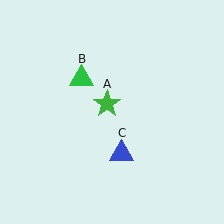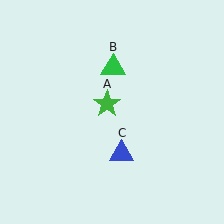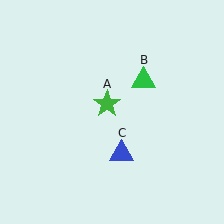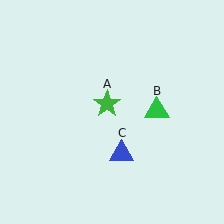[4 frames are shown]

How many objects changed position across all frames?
1 object changed position: green triangle (object B).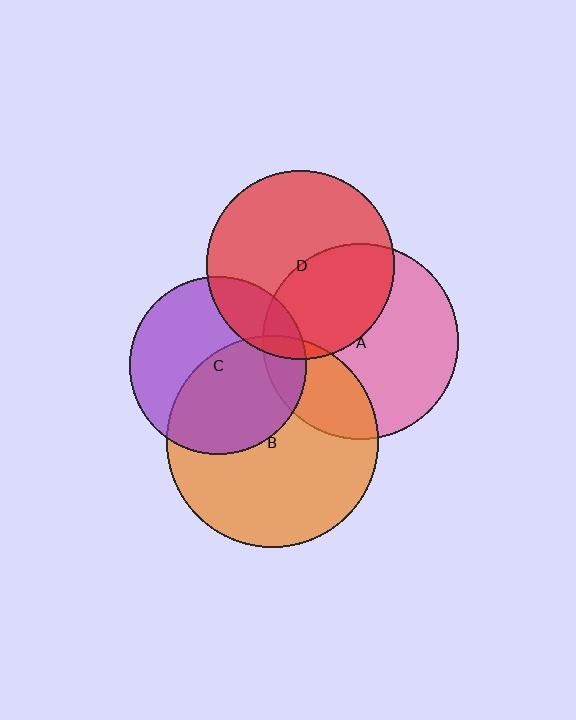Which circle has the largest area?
Circle B (orange).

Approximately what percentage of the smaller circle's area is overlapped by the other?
Approximately 50%.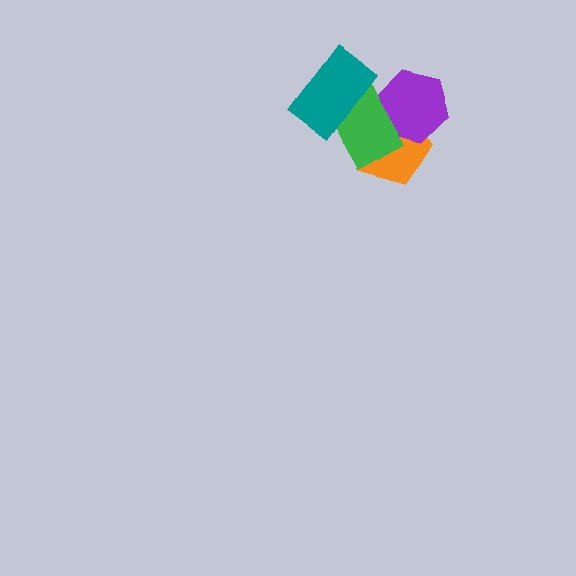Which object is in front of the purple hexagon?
The green rectangle is in front of the purple hexagon.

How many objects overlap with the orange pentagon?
2 objects overlap with the orange pentagon.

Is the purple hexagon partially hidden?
Yes, it is partially covered by another shape.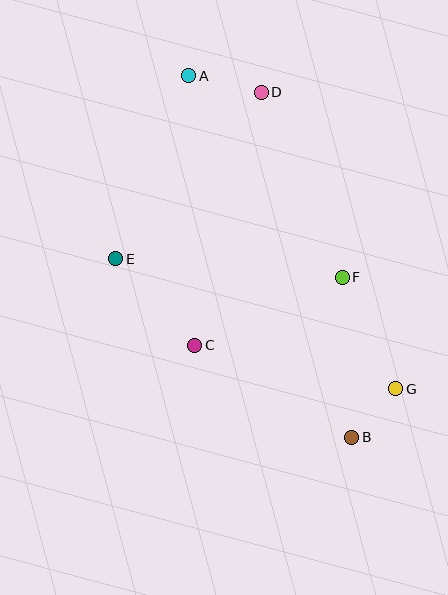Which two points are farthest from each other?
Points A and B are farthest from each other.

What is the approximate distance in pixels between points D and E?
The distance between D and E is approximately 221 pixels.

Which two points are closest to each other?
Points B and G are closest to each other.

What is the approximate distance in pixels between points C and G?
The distance between C and G is approximately 206 pixels.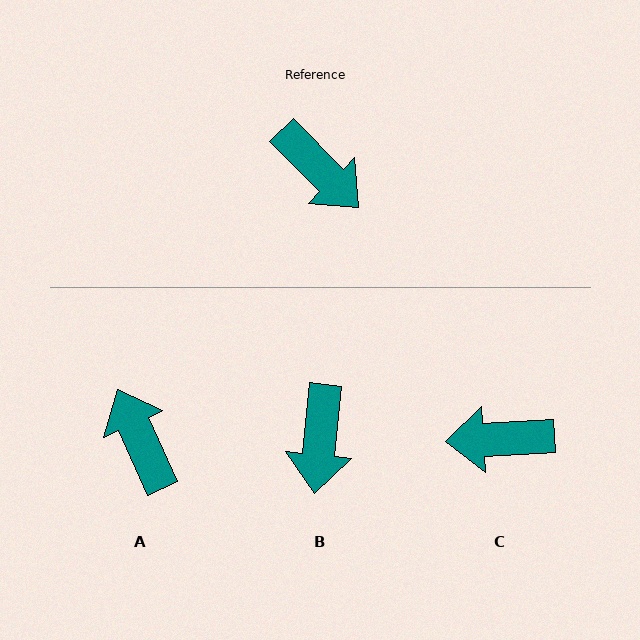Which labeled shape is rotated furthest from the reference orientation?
A, about 160 degrees away.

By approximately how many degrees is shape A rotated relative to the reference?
Approximately 160 degrees counter-clockwise.